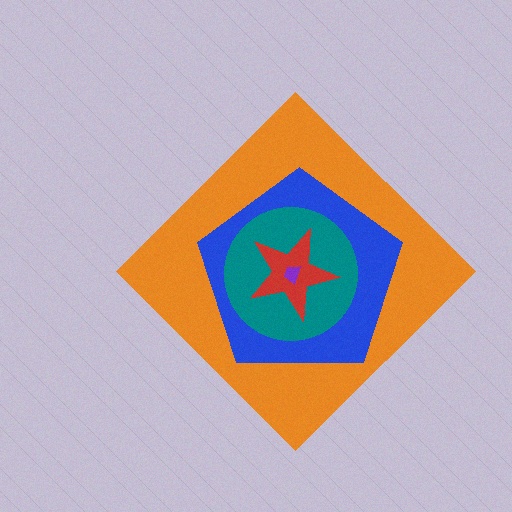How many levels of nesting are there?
5.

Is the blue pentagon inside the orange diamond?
Yes.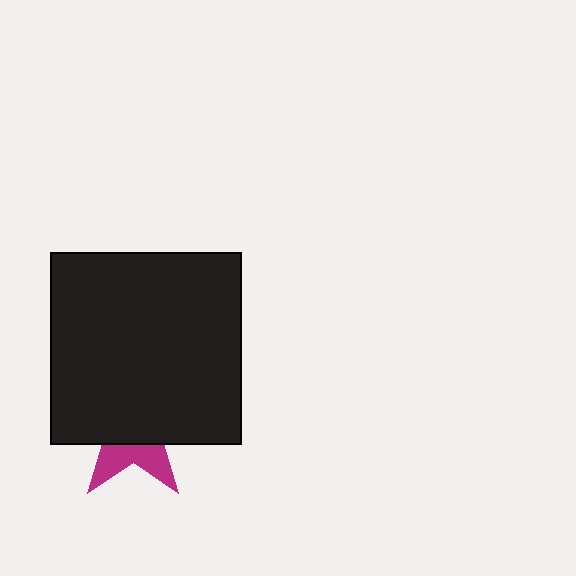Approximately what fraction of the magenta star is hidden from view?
Roughly 68% of the magenta star is hidden behind the black square.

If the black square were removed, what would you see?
You would see the complete magenta star.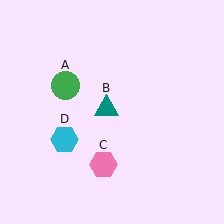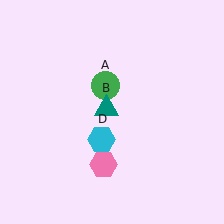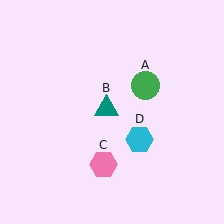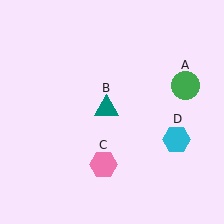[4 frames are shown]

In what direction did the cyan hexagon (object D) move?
The cyan hexagon (object D) moved right.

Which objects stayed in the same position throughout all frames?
Teal triangle (object B) and pink hexagon (object C) remained stationary.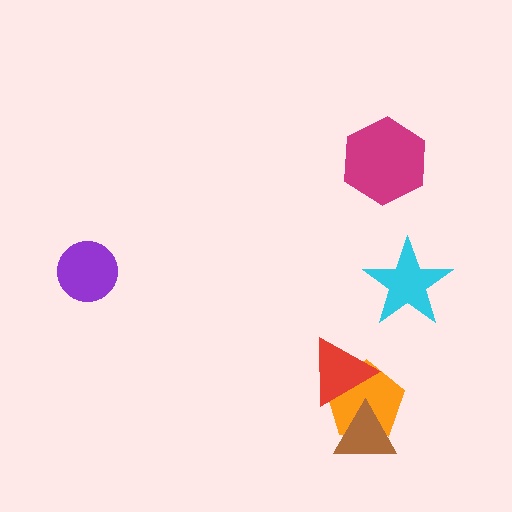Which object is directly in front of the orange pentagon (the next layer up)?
The brown triangle is directly in front of the orange pentagon.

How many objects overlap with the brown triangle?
2 objects overlap with the brown triangle.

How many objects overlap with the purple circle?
0 objects overlap with the purple circle.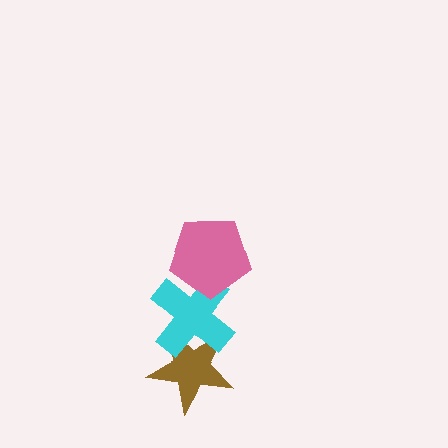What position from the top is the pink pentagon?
The pink pentagon is 1st from the top.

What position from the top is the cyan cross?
The cyan cross is 2nd from the top.